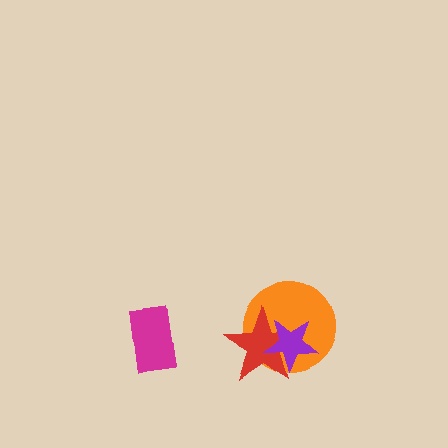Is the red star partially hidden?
Yes, it is partially covered by another shape.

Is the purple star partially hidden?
No, no other shape covers it.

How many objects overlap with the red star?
2 objects overlap with the red star.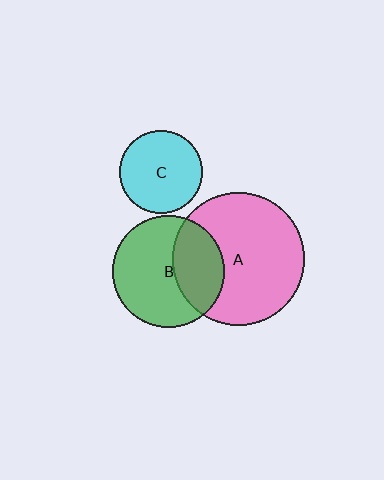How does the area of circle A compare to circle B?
Approximately 1.4 times.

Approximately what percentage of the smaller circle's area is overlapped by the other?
Approximately 35%.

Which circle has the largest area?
Circle A (pink).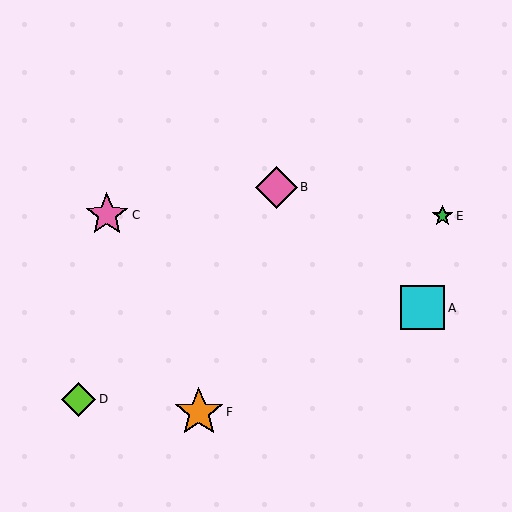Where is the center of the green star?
The center of the green star is at (442, 216).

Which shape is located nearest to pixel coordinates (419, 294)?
The cyan square (labeled A) at (423, 308) is nearest to that location.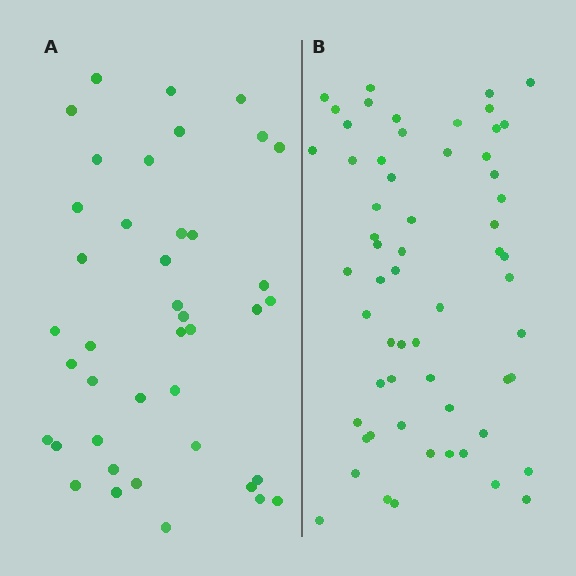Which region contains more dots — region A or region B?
Region B (the right region) has more dots.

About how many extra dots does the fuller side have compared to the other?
Region B has approximately 20 more dots than region A.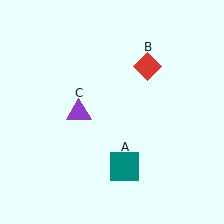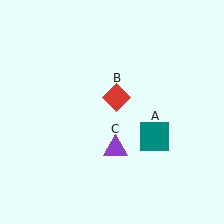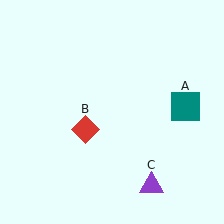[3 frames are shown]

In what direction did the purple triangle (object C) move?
The purple triangle (object C) moved down and to the right.